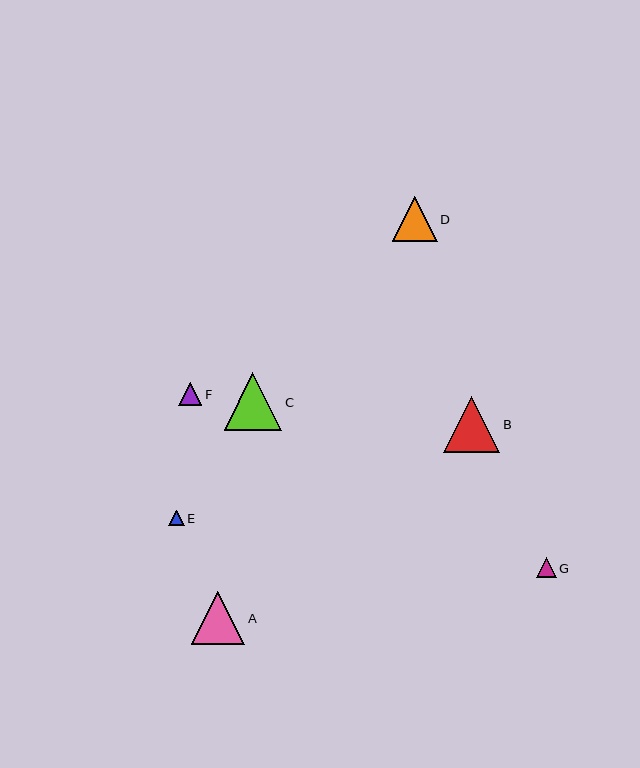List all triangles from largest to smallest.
From largest to smallest: C, B, A, D, F, G, E.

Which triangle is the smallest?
Triangle E is the smallest with a size of approximately 16 pixels.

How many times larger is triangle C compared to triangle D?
Triangle C is approximately 1.3 times the size of triangle D.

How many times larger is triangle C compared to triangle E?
Triangle C is approximately 3.7 times the size of triangle E.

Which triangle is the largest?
Triangle C is the largest with a size of approximately 58 pixels.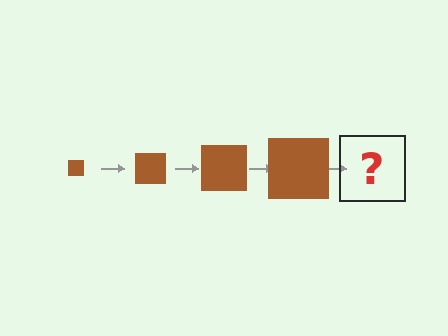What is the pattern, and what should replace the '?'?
The pattern is that the square gets progressively larger each step. The '?' should be a brown square, larger than the previous one.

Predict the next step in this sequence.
The next step is a brown square, larger than the previous one.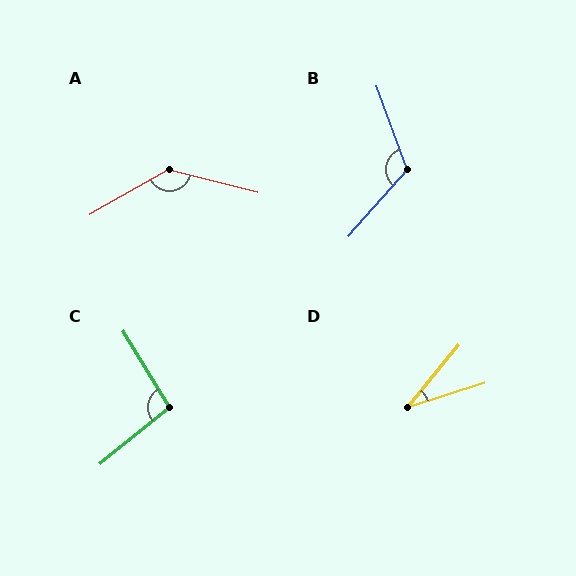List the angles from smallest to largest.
D (33°), C (98°), B (118°), A (136°).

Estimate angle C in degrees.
Approximately 98 degrees.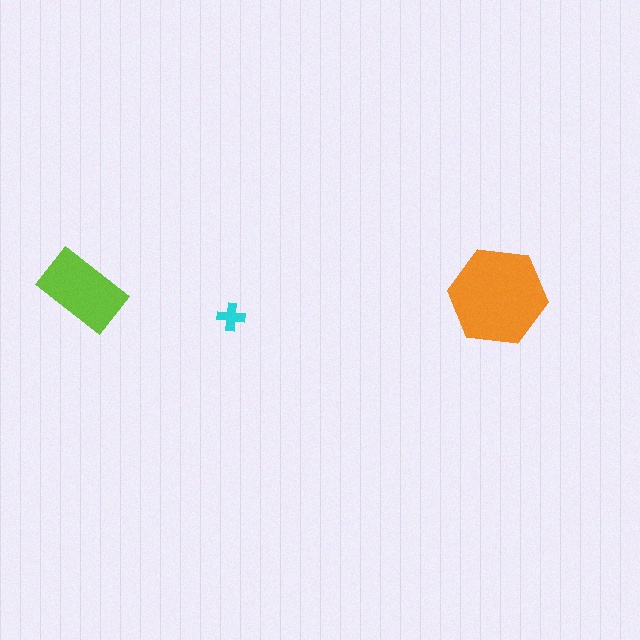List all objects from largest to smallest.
The orange hexagon, the lime rectangle, the cyan cross.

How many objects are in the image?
There are 3 objects in the image.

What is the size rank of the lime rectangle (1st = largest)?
2nd.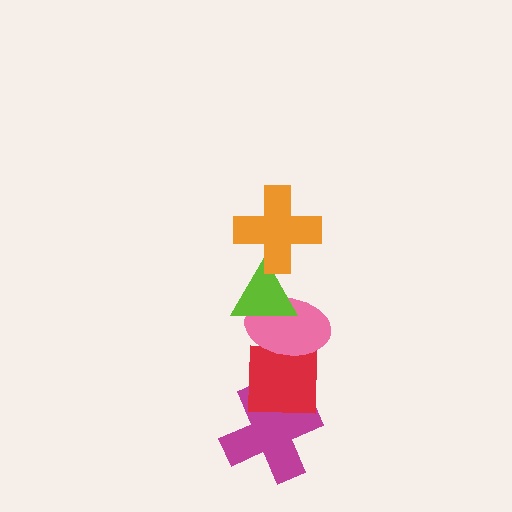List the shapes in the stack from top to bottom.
From top to bottom: the orange cross, the lime triangle, the pink ellipse, the red square, the magenta cross.